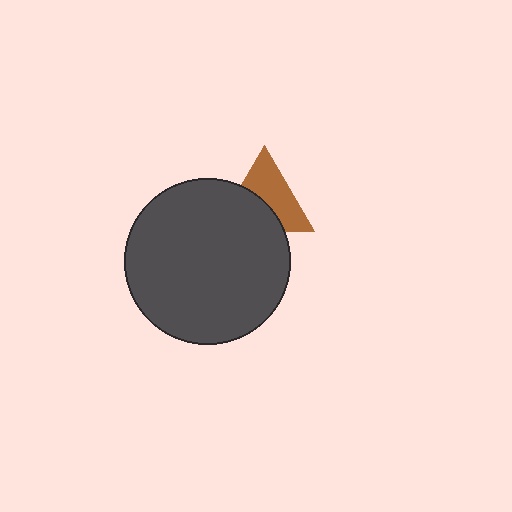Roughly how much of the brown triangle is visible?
About half of it is visible (roughly 56%).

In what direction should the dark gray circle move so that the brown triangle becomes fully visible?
The dark gray circle should move down. That is the shortest direction to clear the overlap and leave the brown triangle fully visible.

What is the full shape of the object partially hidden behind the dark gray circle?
The partially hidden object is a brown triangle.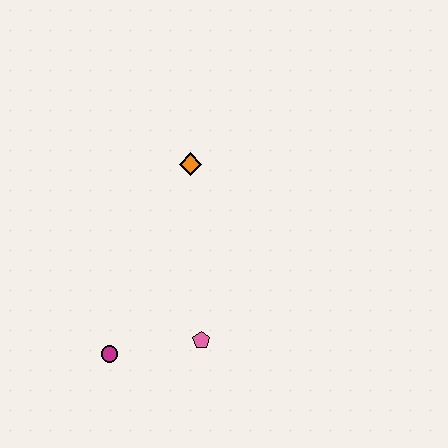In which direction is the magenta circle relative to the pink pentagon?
The magenta circle is to the left of the pink pentagon.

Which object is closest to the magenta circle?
The pink pentagon is closest to the magenta circle.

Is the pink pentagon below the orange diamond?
Yes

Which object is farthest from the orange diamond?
The magenta circle is farthest from the orange diamond.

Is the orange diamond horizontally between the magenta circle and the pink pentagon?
Yes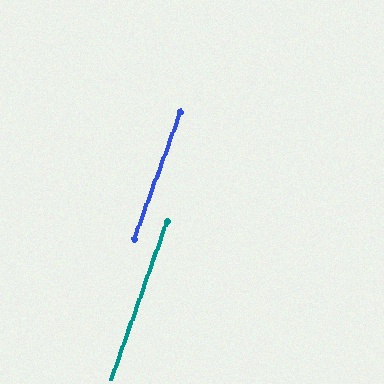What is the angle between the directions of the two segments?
Approximately 0 degrees.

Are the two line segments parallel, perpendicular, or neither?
Parallel — their directions differ by only 0.4°.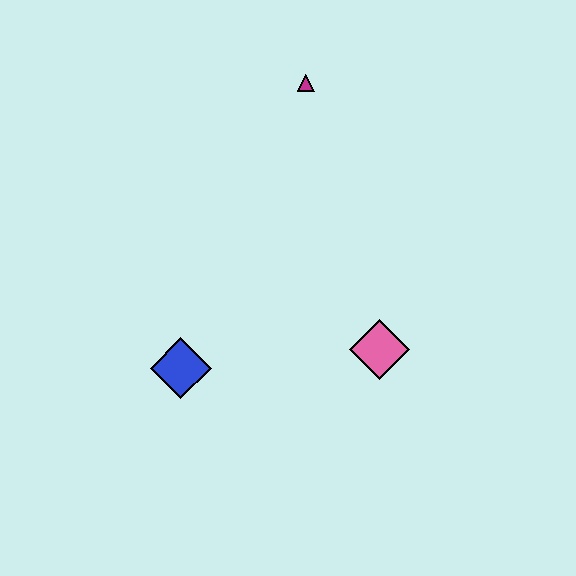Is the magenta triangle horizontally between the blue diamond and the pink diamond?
Yes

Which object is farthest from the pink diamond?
The magenta triangle is farthest from the pink diamond.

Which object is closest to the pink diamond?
The blue diamond is closest to the pink diamond.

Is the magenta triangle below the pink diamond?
No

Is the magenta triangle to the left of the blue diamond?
No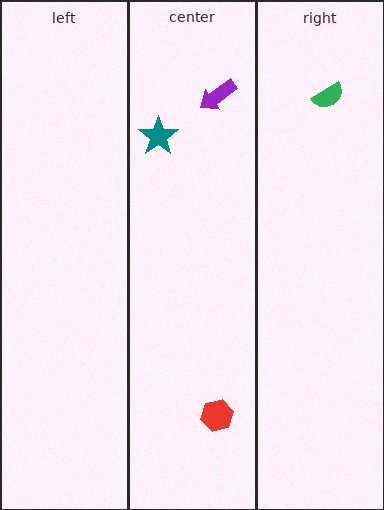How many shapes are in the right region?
1.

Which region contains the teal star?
The center region.